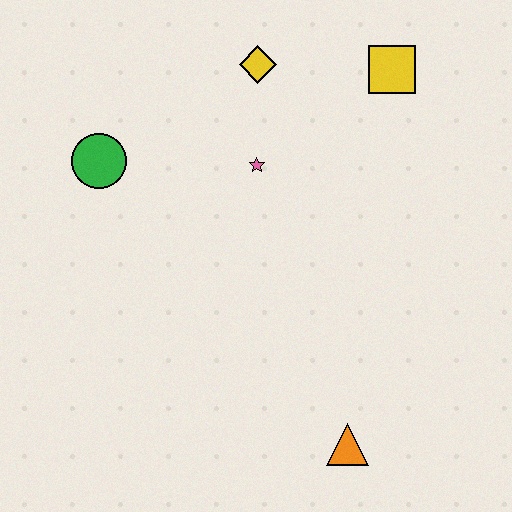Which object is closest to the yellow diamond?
The pink star is closest to the yellow diamond.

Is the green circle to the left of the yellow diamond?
Yes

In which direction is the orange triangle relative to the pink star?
The orange triangle is below the pink star.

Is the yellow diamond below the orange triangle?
No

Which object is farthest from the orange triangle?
The yellow diamond is farthest from the orange triangle.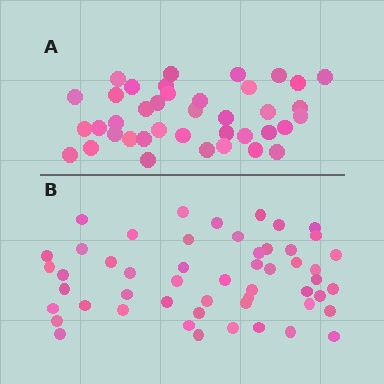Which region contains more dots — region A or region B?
Region B (the bottom region) has more dots.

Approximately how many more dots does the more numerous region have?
Region B has approximately 15 more dots than region A.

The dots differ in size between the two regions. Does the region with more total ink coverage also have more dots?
No. Region A has more total ink coverage because its dots are larger, but region B actually contains more individual dots. Total area can be misleading — the number of items is what matters here.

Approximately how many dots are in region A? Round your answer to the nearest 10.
About 40 dots. (The exact count is 39, which rounds to 40.)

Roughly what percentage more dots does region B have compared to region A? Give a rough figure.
About 35% more.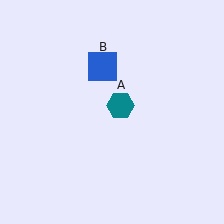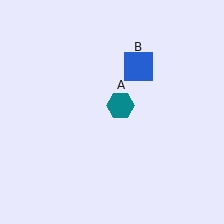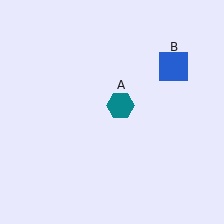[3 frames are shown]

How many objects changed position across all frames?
1 object changed position: blue square (object B).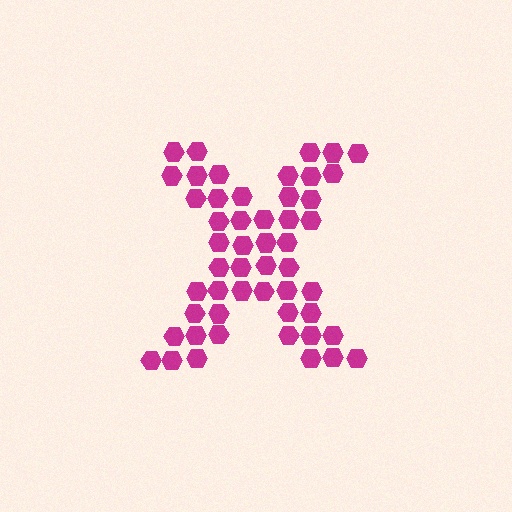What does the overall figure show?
The overall figure shows the letter X.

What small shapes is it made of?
It is made of small hexagons.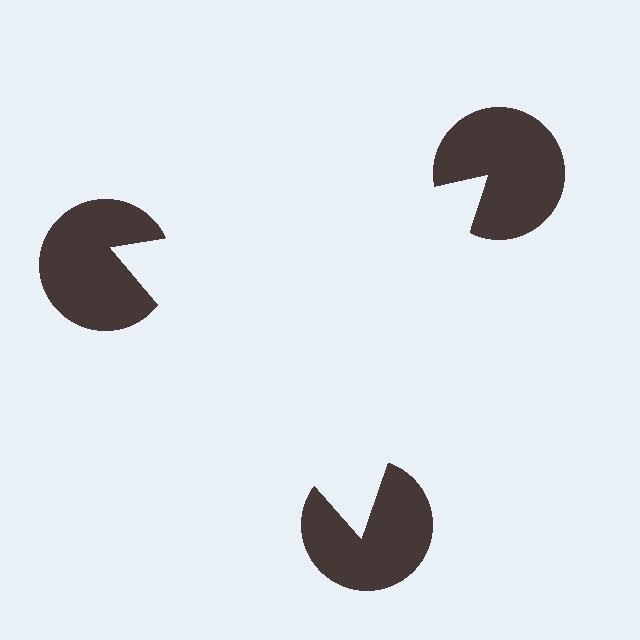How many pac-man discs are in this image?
There are 3 — one at each vertex of the illusory triangle.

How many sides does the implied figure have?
3 sides.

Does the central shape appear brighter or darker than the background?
It typically appears slightly brighter than the background, even though no actual brightness change is drawn.